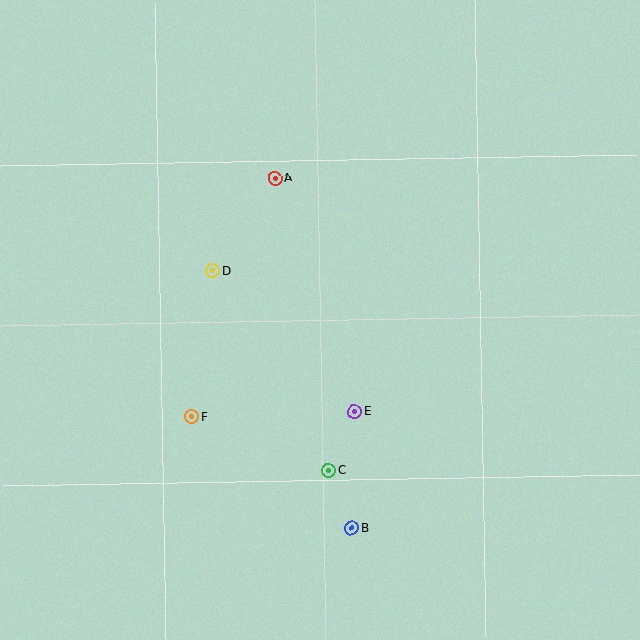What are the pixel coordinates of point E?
Point E is at (355, 412).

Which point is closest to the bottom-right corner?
Point B is closest to the bottom-right corner.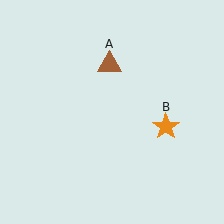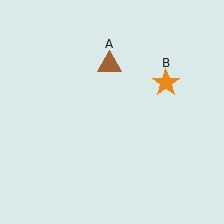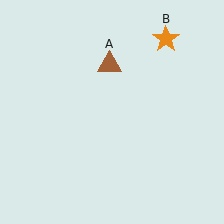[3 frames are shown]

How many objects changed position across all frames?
1 object changed position: orange star (object B).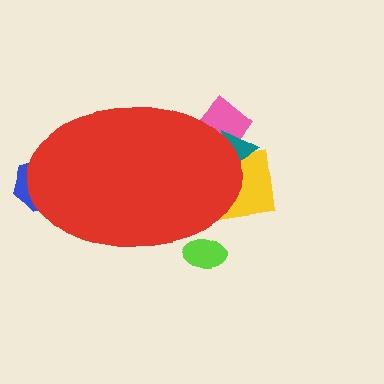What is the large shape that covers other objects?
A red ellipse.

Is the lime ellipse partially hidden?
Yes, the lime ellipse is partially hidden behind the red ellipse.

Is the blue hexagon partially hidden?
Yes, the blue hexagon is partially hidden behind the red ellipse.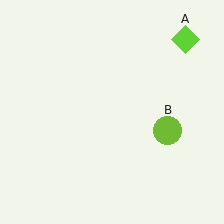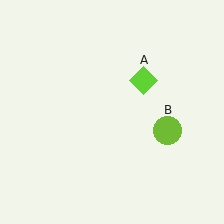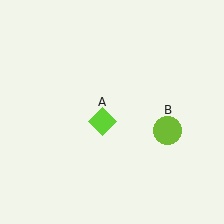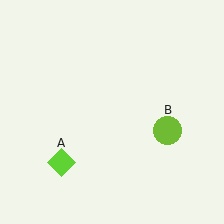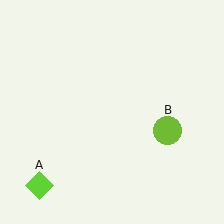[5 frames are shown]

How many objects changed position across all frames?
1 object changed position: lime diamond (object A).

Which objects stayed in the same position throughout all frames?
Lime circle (object B) remained stationary.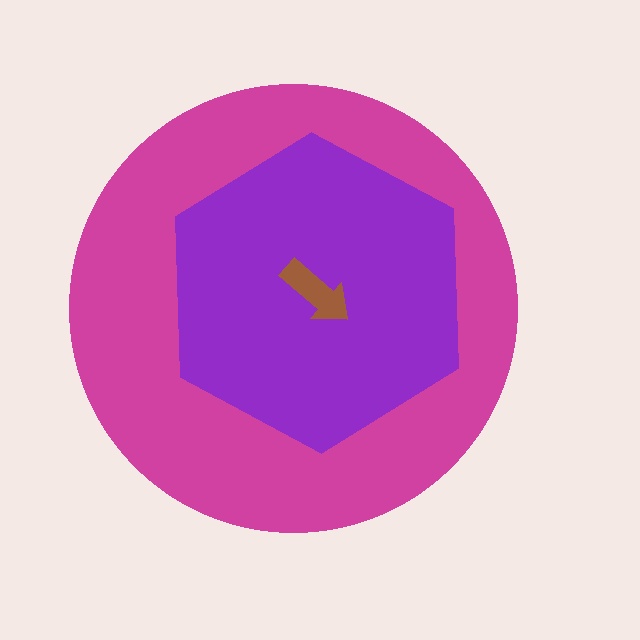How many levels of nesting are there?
3.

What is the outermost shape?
The magenta circle.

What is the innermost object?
The brown arrow.